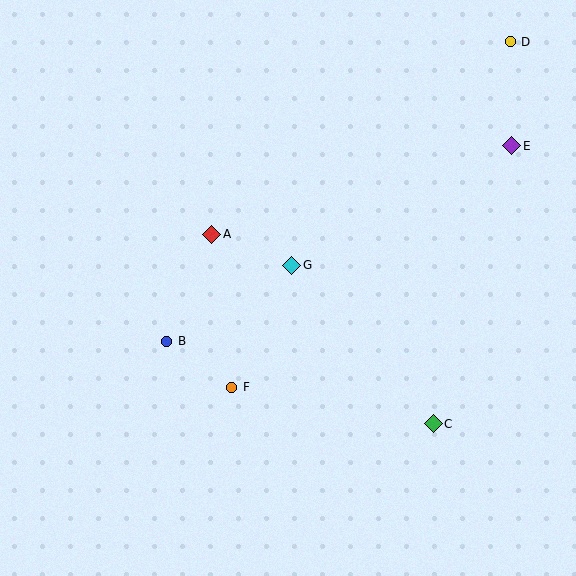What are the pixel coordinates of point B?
Point B is at (167, 341).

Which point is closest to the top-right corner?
Point D is closest to the top-right corner.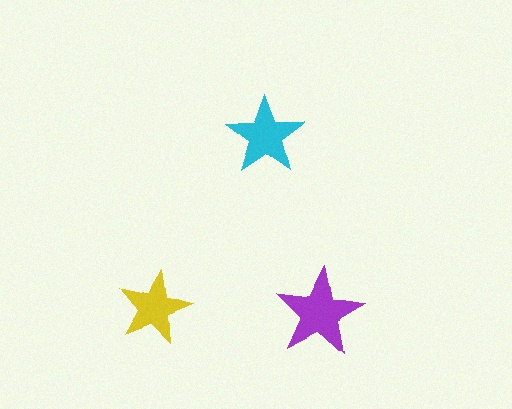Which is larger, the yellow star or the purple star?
The purple one.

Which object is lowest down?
The purple star is bottommost.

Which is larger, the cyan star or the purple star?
The purple one.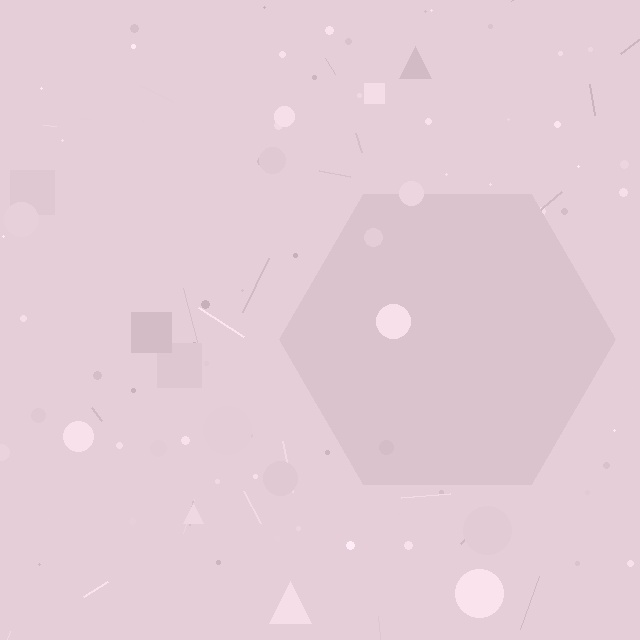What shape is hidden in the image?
A hexagon is hidden in the image.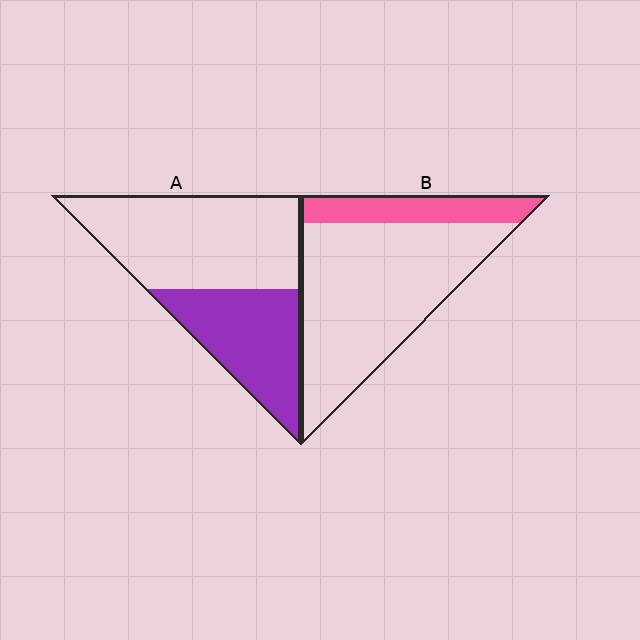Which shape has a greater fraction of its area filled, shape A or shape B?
Shape A.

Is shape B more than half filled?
No.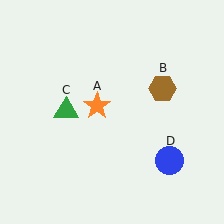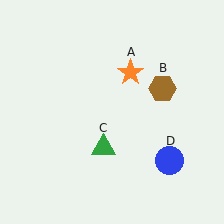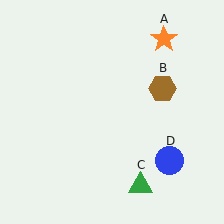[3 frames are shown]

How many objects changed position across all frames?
2 objects changed position: orange star (object A), green triangle (object C).